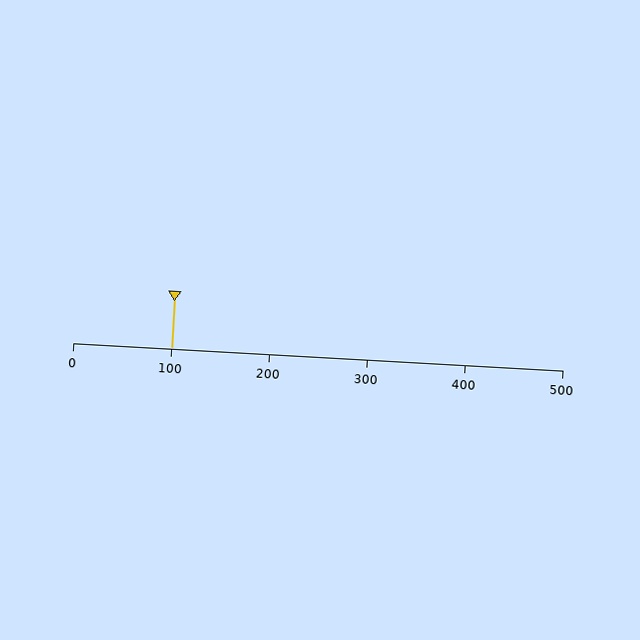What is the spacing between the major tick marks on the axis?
The major ticks are spaced 100 apart.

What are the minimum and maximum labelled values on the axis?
The axis runs from 0 to 500.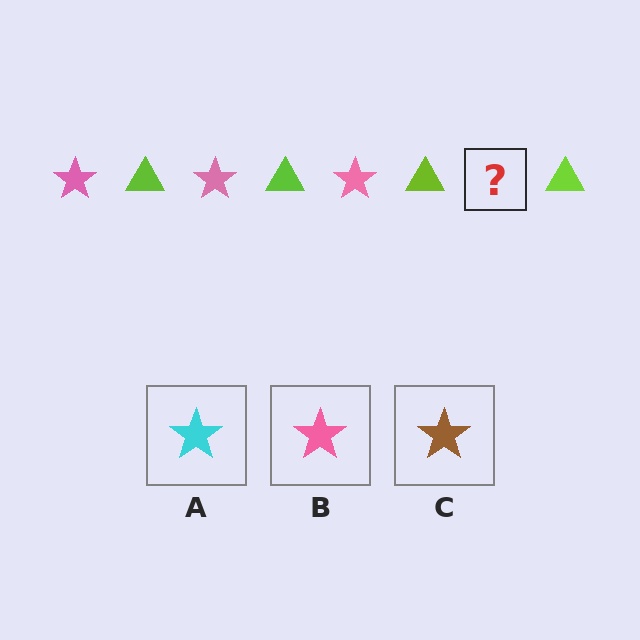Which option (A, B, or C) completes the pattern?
B.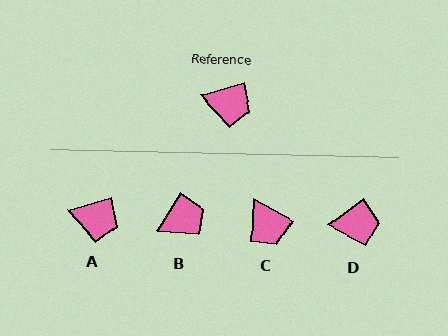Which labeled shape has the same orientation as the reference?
A.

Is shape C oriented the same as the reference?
No, it is off by about 45 degrees.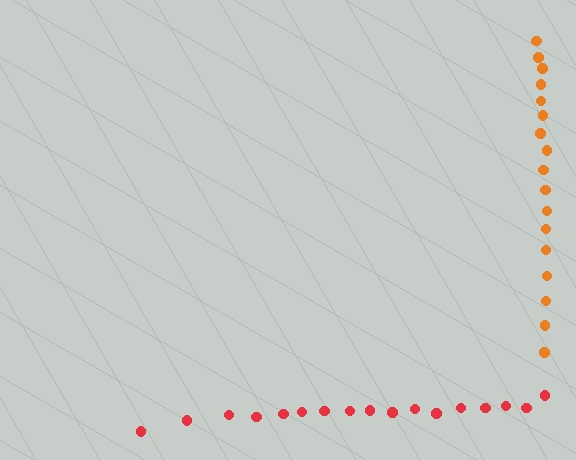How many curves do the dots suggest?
There are 2 distinct paths.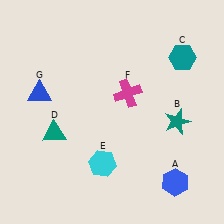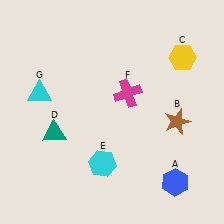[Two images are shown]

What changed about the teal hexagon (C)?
In Image 1, C is teal. In Image 2, it changed to yellow.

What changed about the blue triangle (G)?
In Image 1, G is blue. In Image 2, it changed to cyan.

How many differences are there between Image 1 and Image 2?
There are 3 differences between the two images.